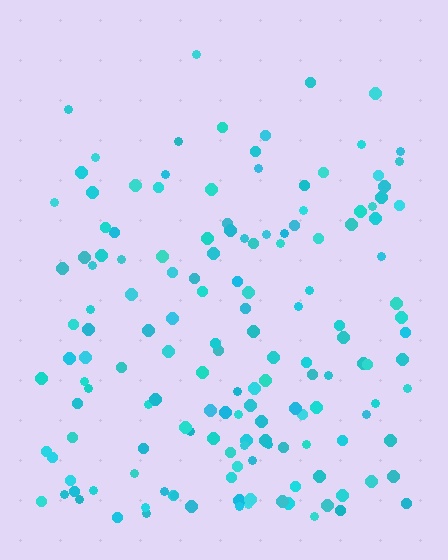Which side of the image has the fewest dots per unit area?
The top.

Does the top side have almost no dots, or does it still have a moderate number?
Still a moderate number, just noticeably fewer than the bottom.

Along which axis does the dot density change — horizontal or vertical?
Vertical.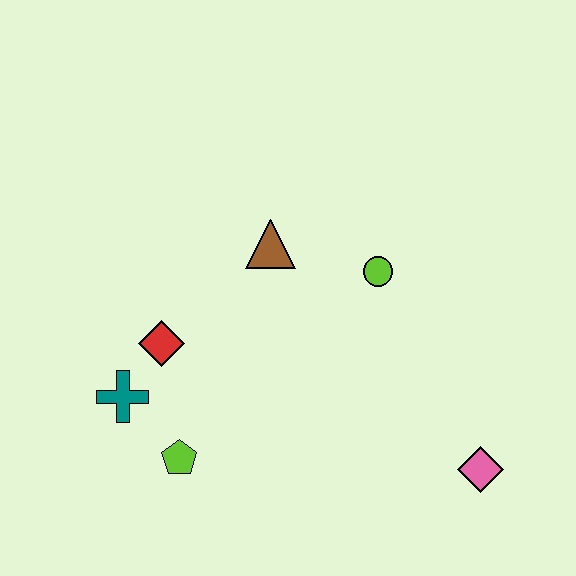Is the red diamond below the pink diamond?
No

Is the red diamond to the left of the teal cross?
No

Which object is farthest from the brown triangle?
The pink diamond is farthest from the brown triangle.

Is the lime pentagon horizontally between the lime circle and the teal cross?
Yes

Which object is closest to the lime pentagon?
The teal cross is closest to the lime pentagon.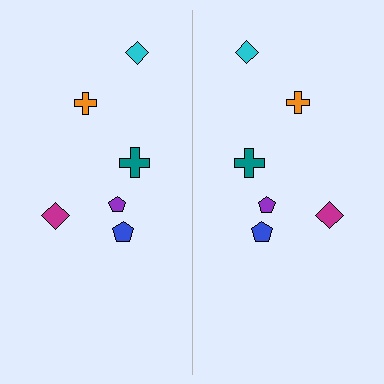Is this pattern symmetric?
Yes, this pattern has bilateral (reflection) symmetry.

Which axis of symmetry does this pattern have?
The pattern has a vertical axis of symmetry running through the center of the image.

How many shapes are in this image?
There are 12 shapes in this image.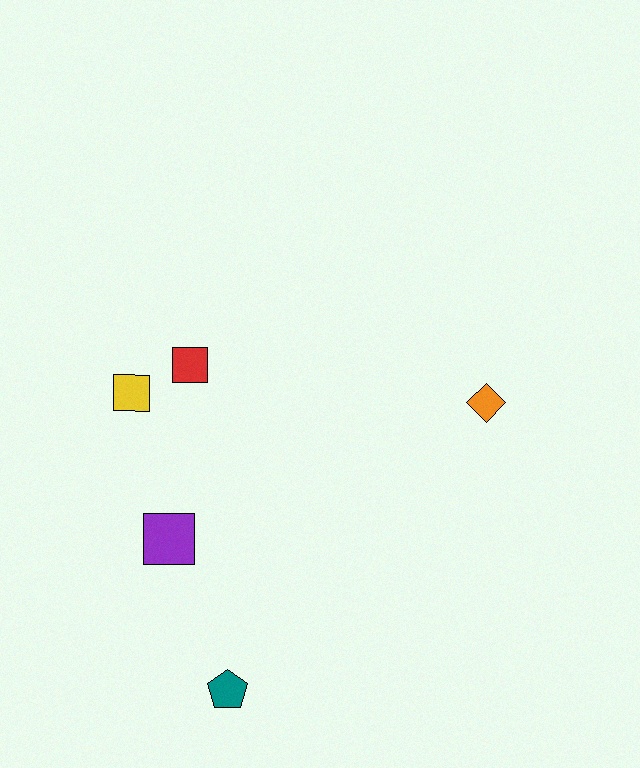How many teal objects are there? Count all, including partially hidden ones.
There is 1 teal object.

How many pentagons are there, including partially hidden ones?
There is 1 pentagon.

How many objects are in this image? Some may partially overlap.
There are 5 objects.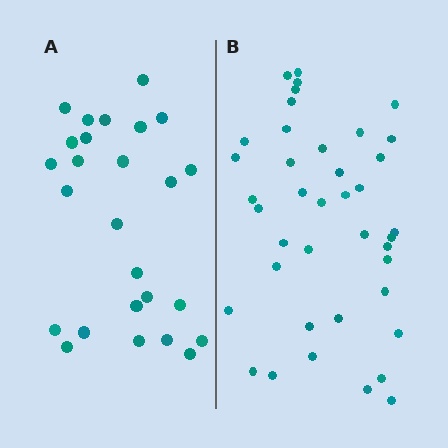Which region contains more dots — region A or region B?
Region B (the right region) has more dots.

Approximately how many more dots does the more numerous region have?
Region B has approximately 15 more dots than region A.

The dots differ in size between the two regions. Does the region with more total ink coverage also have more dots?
No. Region A has more total ink coverage because its dots are larger, but region B actually contains more individual dots. Total area can be misleading — the number of items is what matters here.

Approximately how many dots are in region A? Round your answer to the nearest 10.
About 30 dots. (The exact count is 26, which rounds to 30.)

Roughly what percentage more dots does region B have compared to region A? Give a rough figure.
About 55% more.